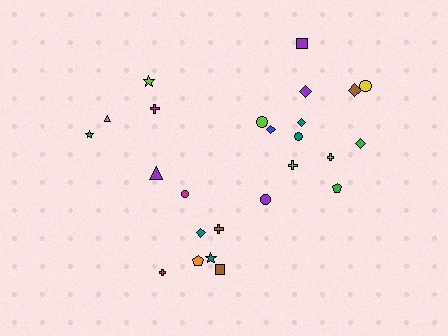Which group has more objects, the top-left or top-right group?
The top-right group.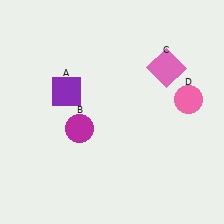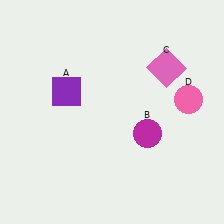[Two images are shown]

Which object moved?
The magenta circle (B) moved right.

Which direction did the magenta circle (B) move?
The magenta circle (B) moved right.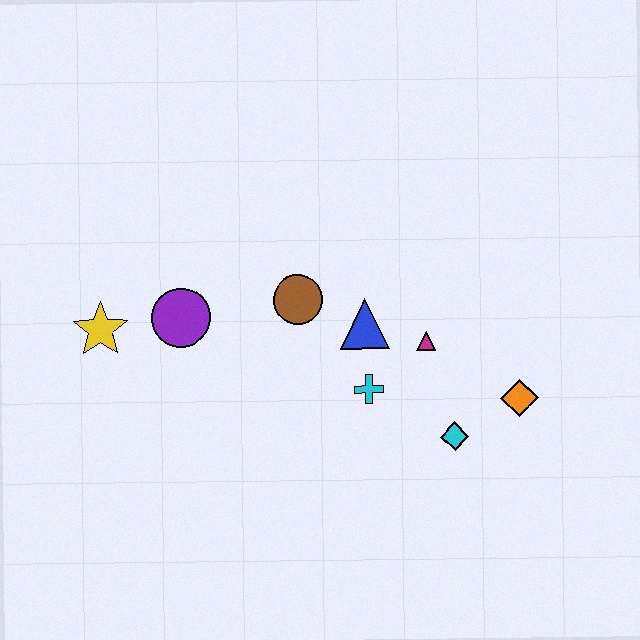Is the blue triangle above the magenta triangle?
Yes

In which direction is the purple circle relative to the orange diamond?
The purple circle is to the left of the orange diamond.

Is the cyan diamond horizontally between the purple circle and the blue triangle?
No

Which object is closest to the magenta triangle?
The blue triangle is closest to the magenta triangle.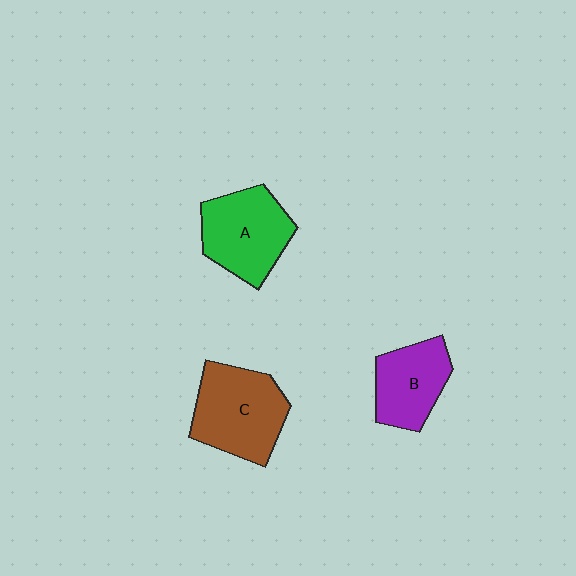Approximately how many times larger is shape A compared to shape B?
Approximately 1.2 times.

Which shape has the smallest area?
Shape B (purple).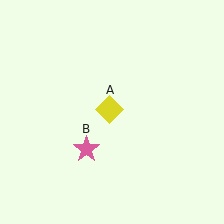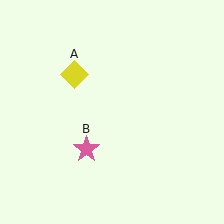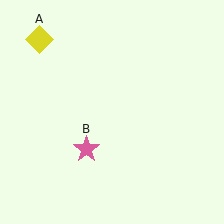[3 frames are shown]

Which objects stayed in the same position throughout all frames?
Pink star (object B) remained stationary.